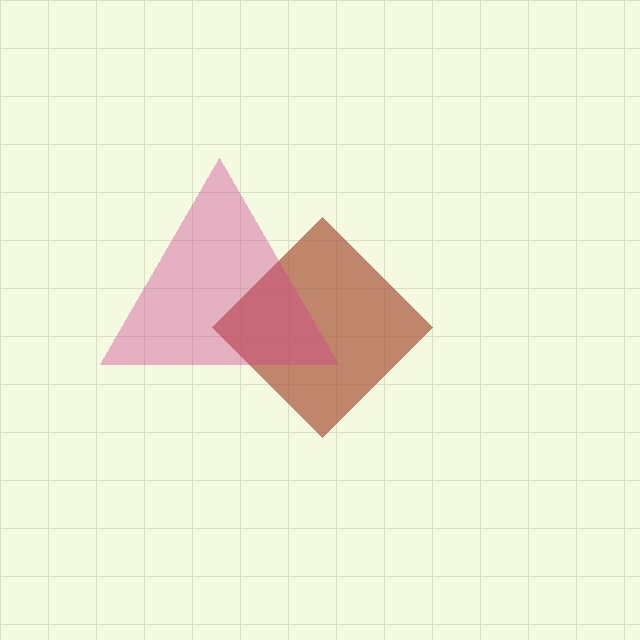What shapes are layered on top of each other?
The layered shapes are: a brown diamond, a magenta triangle.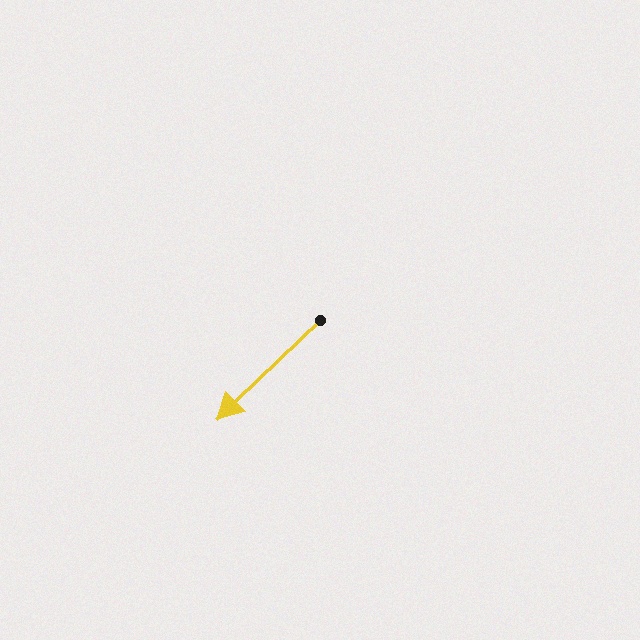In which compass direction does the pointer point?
Southwest.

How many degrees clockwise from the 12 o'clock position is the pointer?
Approximately 226 degrees.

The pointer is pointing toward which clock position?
Roughly 8 o'clock.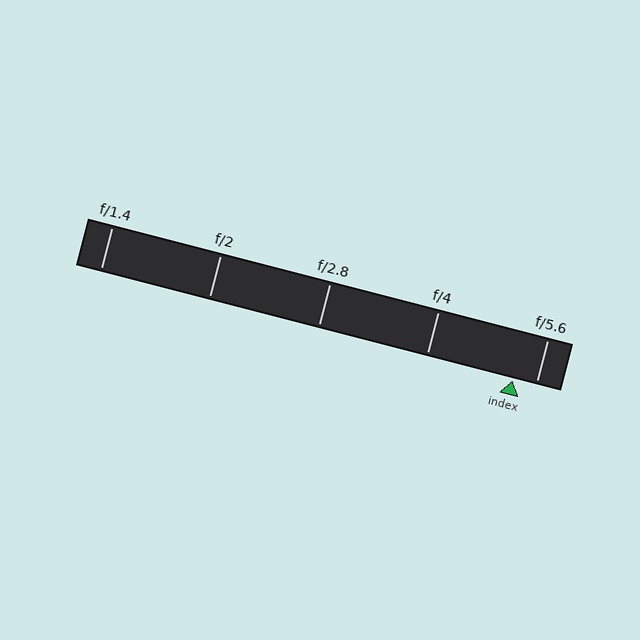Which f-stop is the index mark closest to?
The index mark is closest to f/5.6.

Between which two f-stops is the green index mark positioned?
The index mark is between f/4 and f/5.6.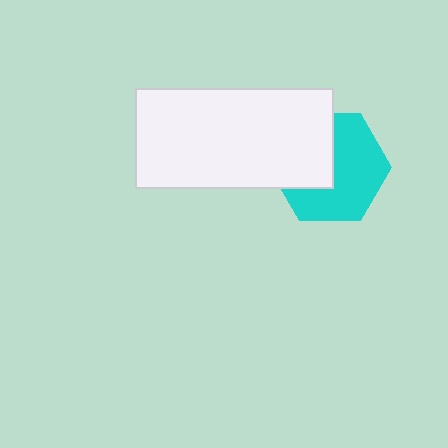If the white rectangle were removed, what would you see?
You would see the complete cyan hexagon.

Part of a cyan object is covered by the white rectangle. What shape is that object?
It is a hexagon.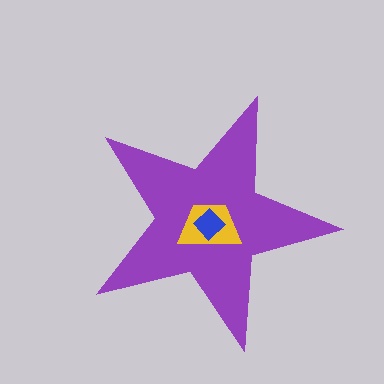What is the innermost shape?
The blue diamond.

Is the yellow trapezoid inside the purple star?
Yes.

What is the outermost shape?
The purple star.